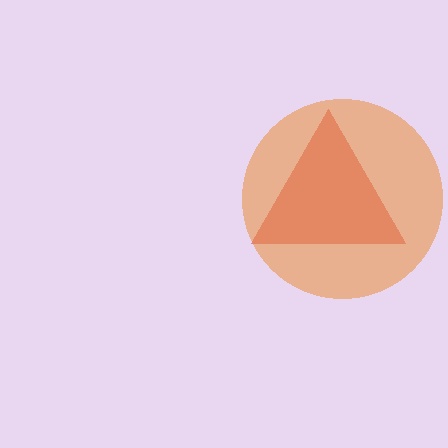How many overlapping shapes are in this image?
There are 2 overlapping shapes in the image.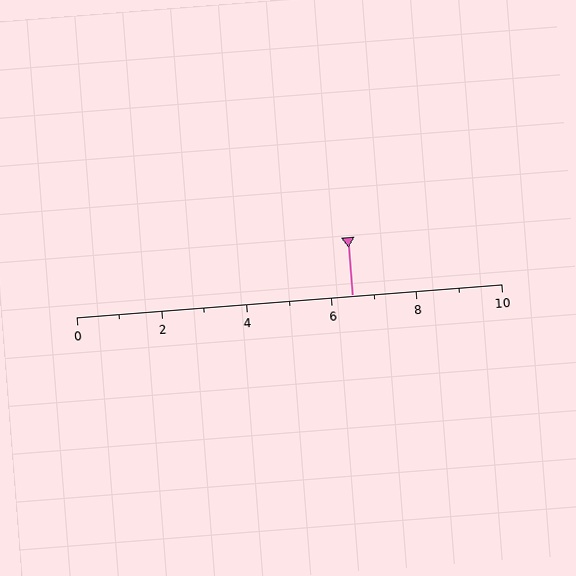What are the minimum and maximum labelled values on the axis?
The axis runs from 0 to 10.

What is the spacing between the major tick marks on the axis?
The major ticks are spaced 2 apart.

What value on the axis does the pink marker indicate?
The marker indicates approximately 6.5.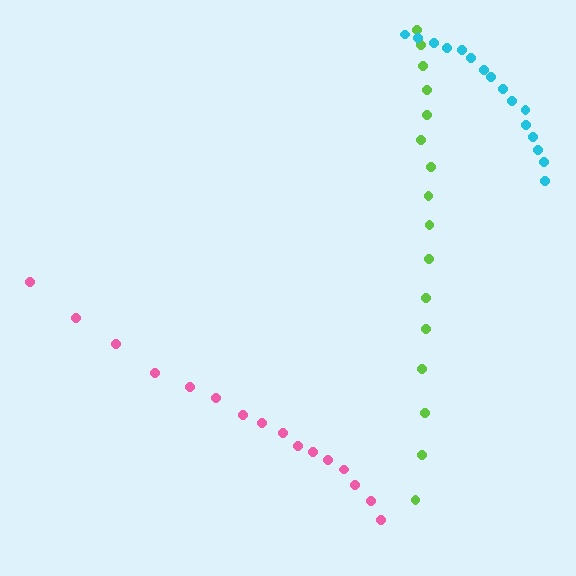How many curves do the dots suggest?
There are 3 distinct paths.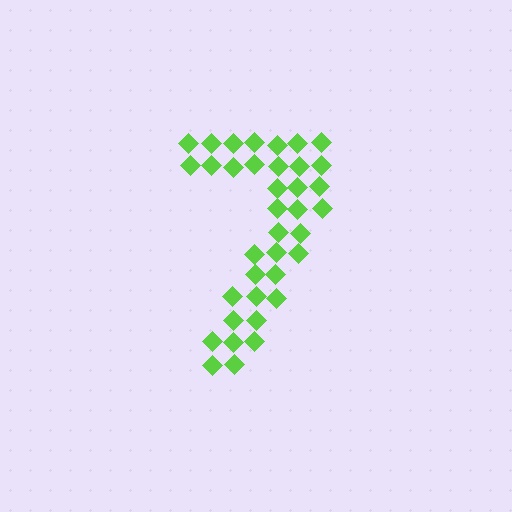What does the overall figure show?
The overall figure shows the digit 7.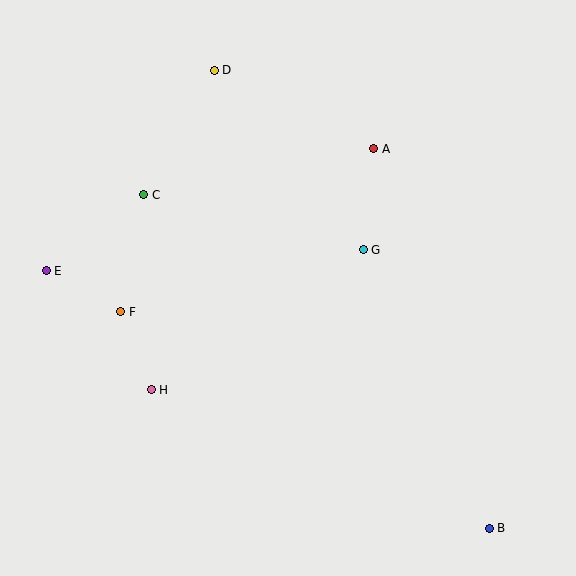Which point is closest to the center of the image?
Point G at (363, 250) is closest to the center.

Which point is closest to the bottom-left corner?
Point H is closest to the bottom-left corner.